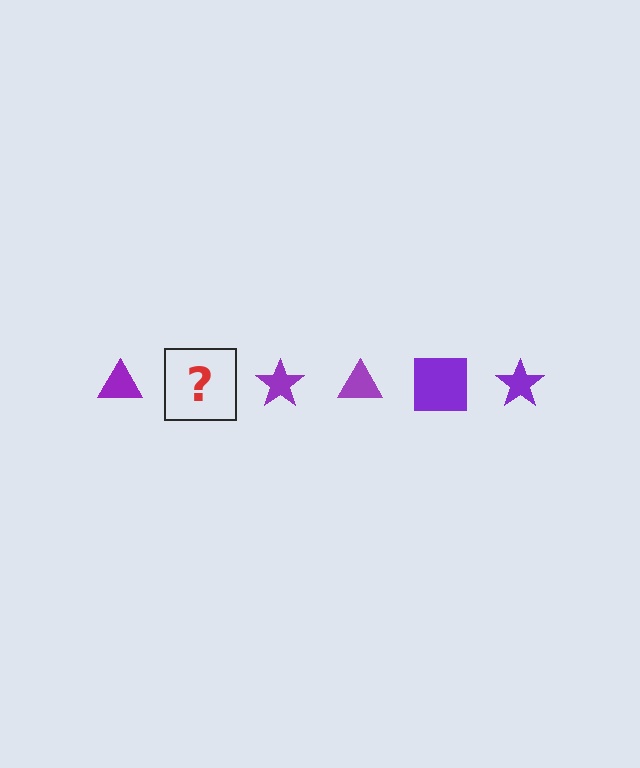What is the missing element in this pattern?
The missing element is a purple square.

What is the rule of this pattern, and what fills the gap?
The rule is that the pattern cycles through triangle, square, star shapes in purple. The gap should be filled with a purple square.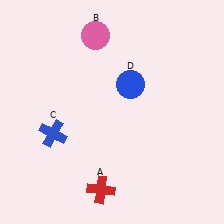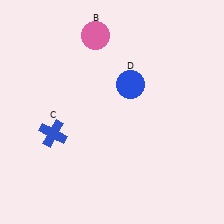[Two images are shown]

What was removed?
The red cross (A) was removed in Image 2.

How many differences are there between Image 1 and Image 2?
There is 1 difference between the two images.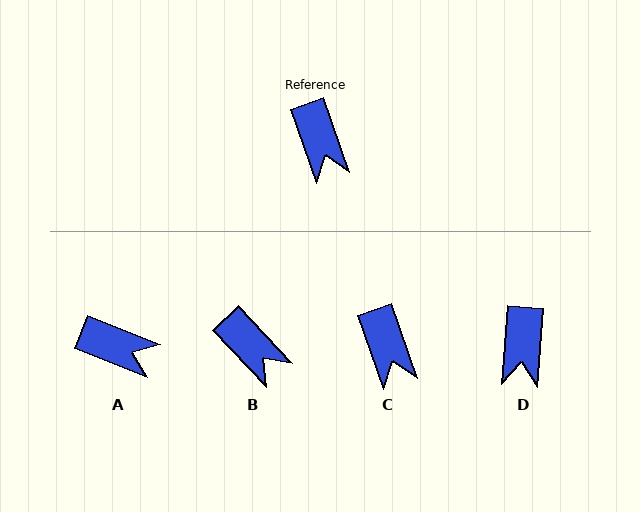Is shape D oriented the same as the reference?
No, it is off by about 24 degrees.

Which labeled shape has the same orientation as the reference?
C.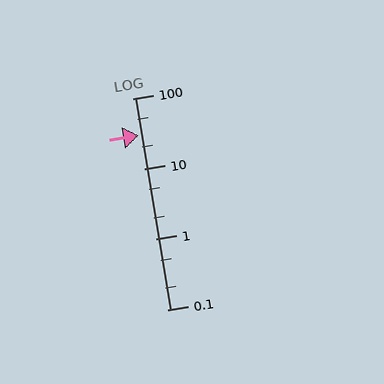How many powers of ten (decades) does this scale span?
The scale spans 3 decades, from 0.1 to 100.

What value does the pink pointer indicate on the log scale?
The pointer indicates approximately 30.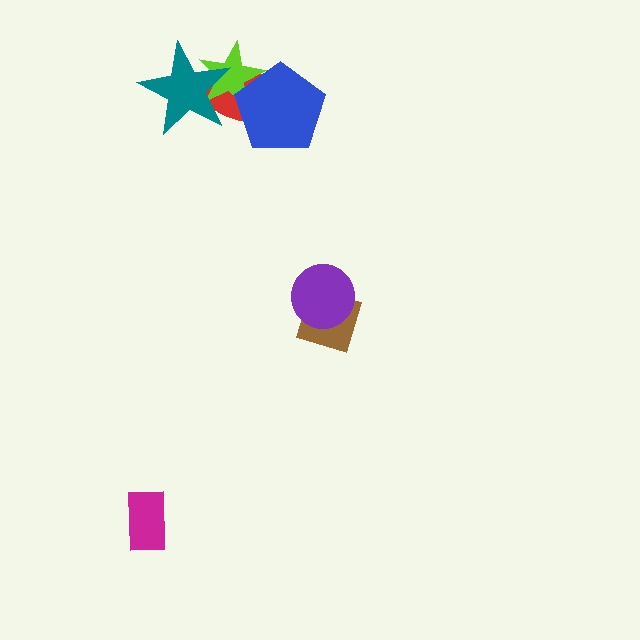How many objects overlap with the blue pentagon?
2 objects overlap with the blue pentagon.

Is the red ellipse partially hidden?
Yes, it is partially covered by another shape.